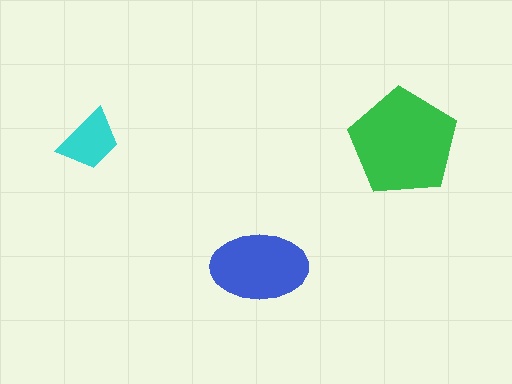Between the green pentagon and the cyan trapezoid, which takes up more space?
The green pentagon.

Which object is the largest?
The green pentagon.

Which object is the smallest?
The cyan trapezoid.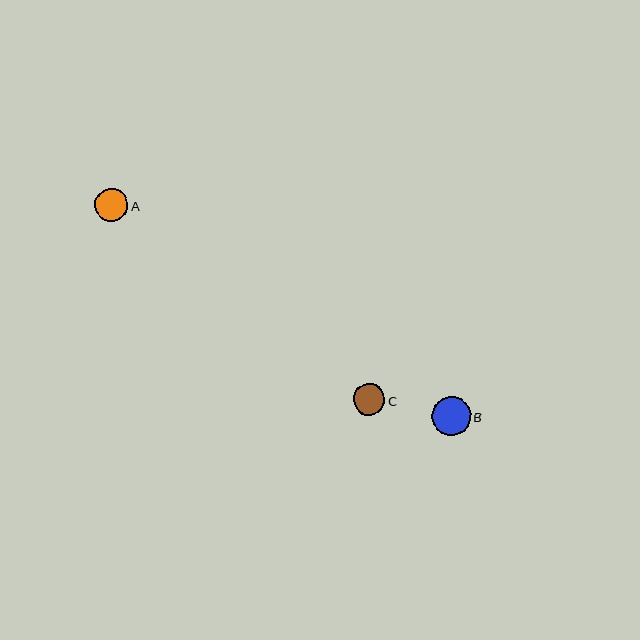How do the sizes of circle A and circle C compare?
Circle A and circle C are approximately the same size.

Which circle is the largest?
Circle B is the largest with a size of approximately 39 pixels.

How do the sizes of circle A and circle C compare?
Circle A and circle C are approximately the same size.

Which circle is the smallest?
Circle C is the smallest with a size of approximately 32 pixels.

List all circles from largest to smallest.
From largest to smallest: B, A, C.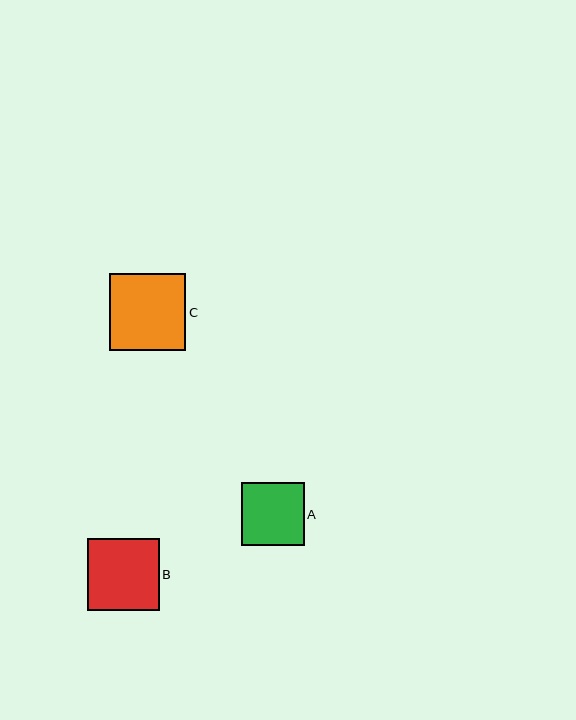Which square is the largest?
Square C is the largest with a size of approximately 76 pixels.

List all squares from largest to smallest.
From largest to smallest: C, B, A.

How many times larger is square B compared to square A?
Square B is approximately 1.2 times the size of square A.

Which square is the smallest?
Square A is the smallest with a size of approximately 62 pixels.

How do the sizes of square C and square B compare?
Square C and square B are approximately the same size.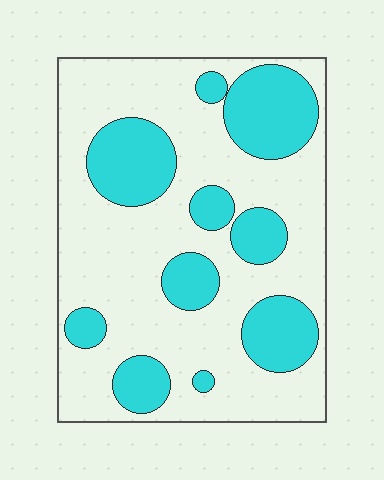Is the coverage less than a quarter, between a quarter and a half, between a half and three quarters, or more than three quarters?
Between a quarter and a half.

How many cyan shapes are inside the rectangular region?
10.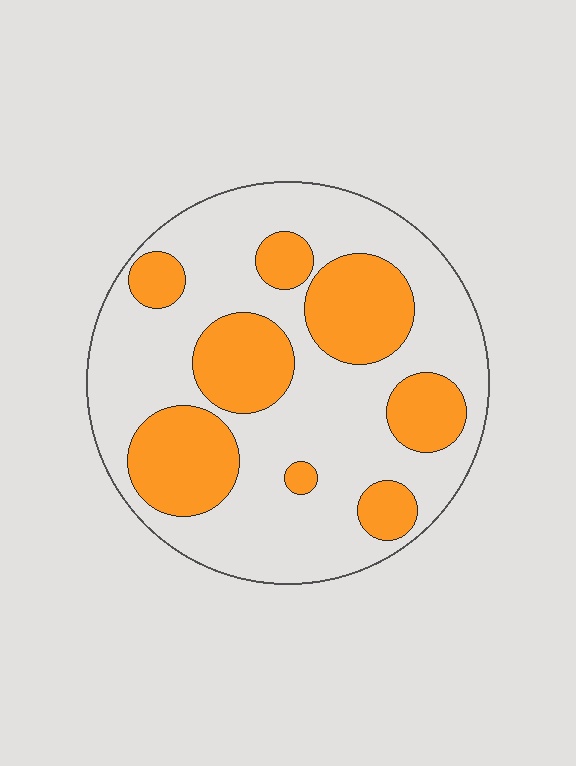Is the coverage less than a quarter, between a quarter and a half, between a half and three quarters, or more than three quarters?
Between a quarter and a half.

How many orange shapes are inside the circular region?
8.